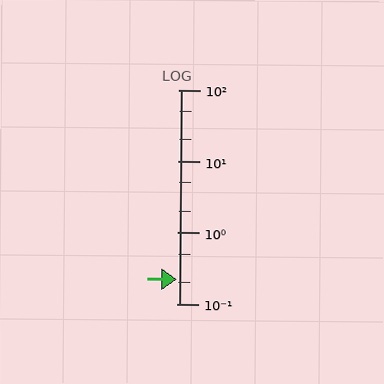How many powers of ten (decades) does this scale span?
The scale spans 3 decades, from 0.1 to 100.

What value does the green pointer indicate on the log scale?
The pointer indicates approximately 0.22.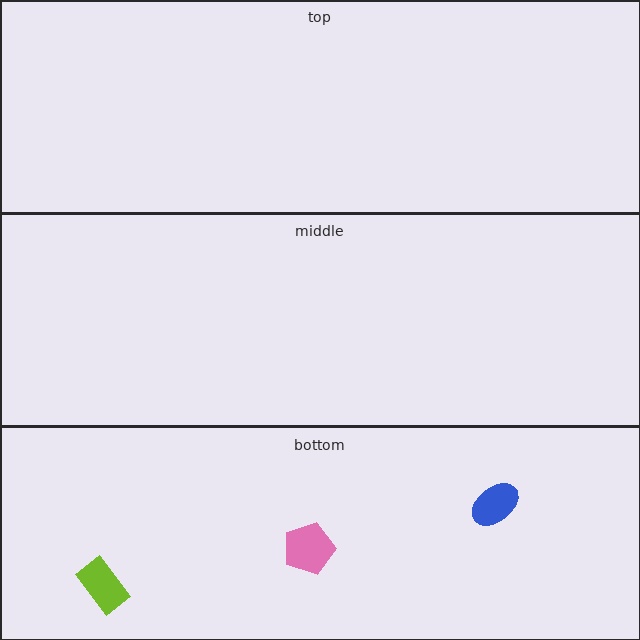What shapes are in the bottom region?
The blue ellipse, the pink pentagon, the lime rectangle.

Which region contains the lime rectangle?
The bottom region.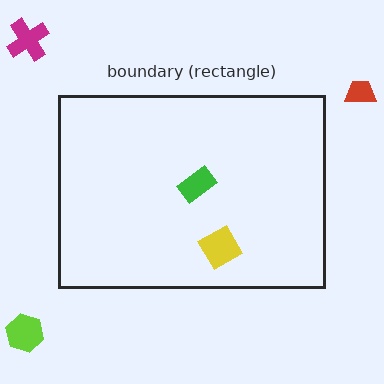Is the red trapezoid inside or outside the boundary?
Outside.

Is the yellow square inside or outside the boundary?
Inside.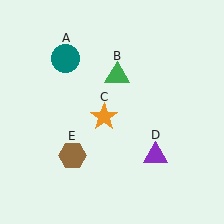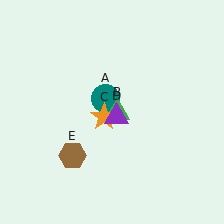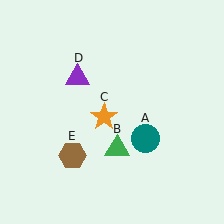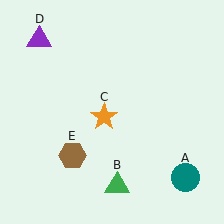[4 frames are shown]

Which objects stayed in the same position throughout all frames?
Orange star (object C) and brown hexagon (object E) remained stationary.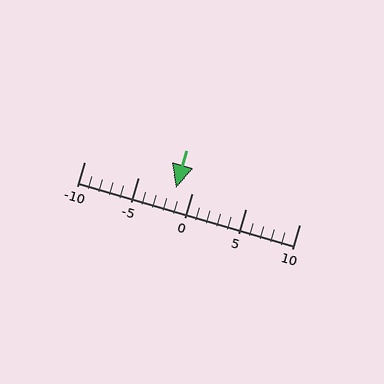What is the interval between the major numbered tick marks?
The major tick marks are spaced 5 units apart.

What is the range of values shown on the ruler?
The ruler shows values from -10 to 10.